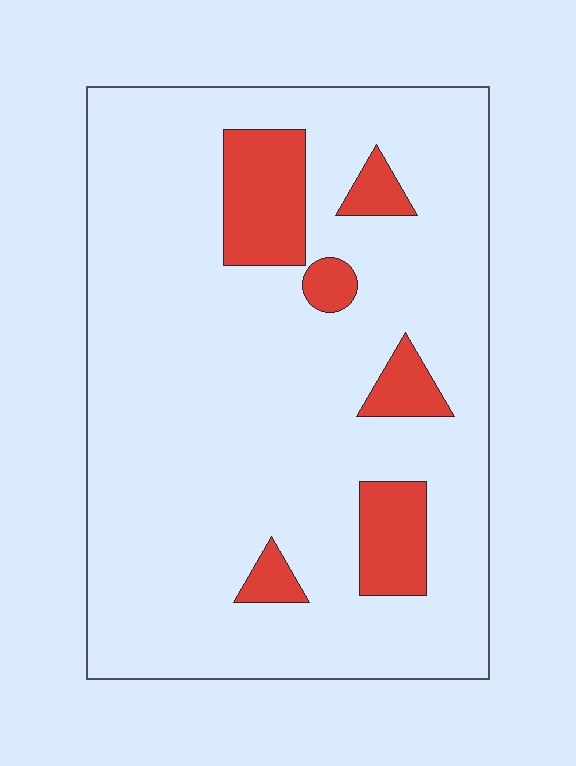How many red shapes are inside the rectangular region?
6.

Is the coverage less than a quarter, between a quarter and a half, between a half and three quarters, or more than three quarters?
Less than a quarter.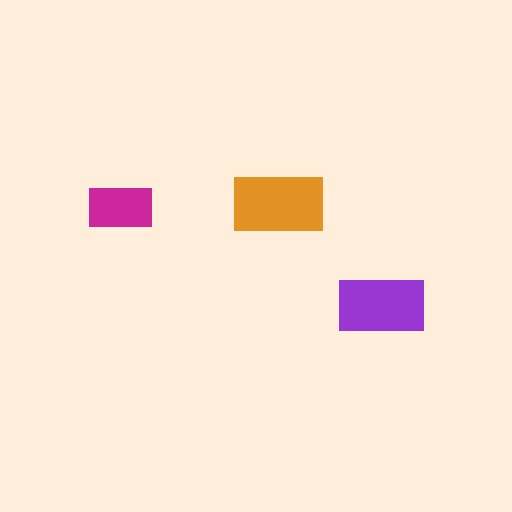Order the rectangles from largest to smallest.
the orange one, the purple one, the magenta one.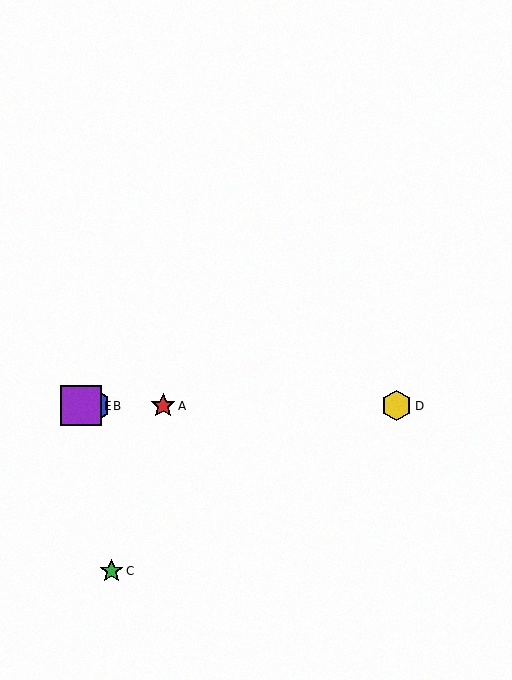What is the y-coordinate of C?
Object C is at y≈571.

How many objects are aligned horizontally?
4 objects (A, B, D, E) are aligned horizontally.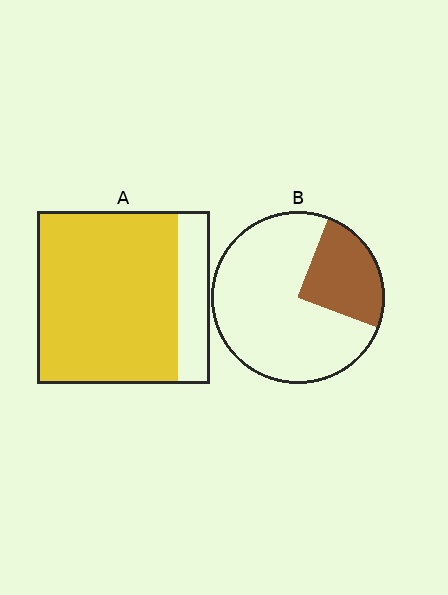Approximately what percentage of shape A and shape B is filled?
A is approximately 80% and B is approximately 25%.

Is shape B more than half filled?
No.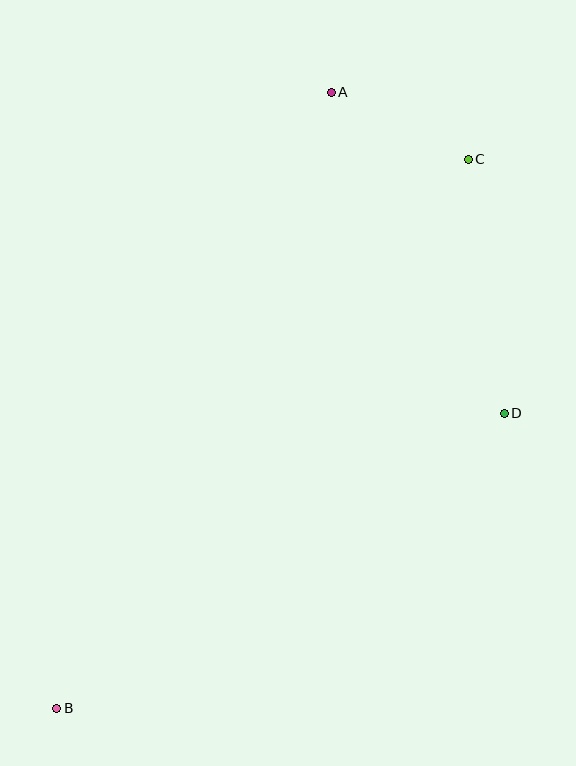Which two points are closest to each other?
Points A and C are closest to each other.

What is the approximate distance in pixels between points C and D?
The distance between C and D is approximately 257 pixels.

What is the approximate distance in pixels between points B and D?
The distance between B and D is approximately 536 pixels.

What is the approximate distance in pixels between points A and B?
The distance between A and B is approximately 674 pixels.